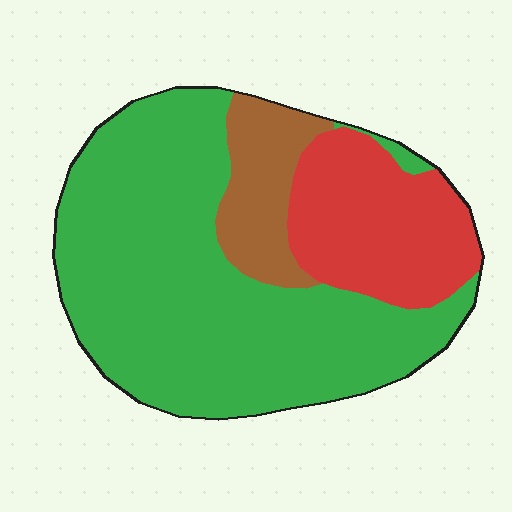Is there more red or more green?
Green.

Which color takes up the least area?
Brown, at roughly 10%.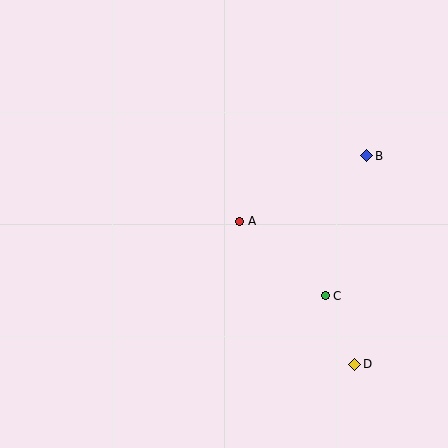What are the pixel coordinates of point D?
Point D is at (355, 364).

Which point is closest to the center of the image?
Point A at (240, 221) is closest to the center.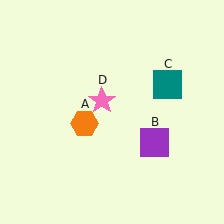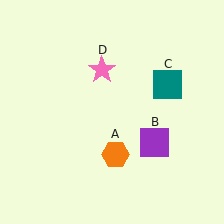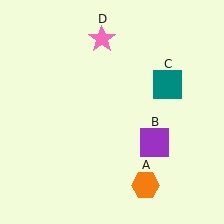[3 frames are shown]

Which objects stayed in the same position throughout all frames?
Purple square (object B) and teal square (object C) remained stationary.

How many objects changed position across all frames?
2 objects changed position: orange hexagon (object A), pink star (object D).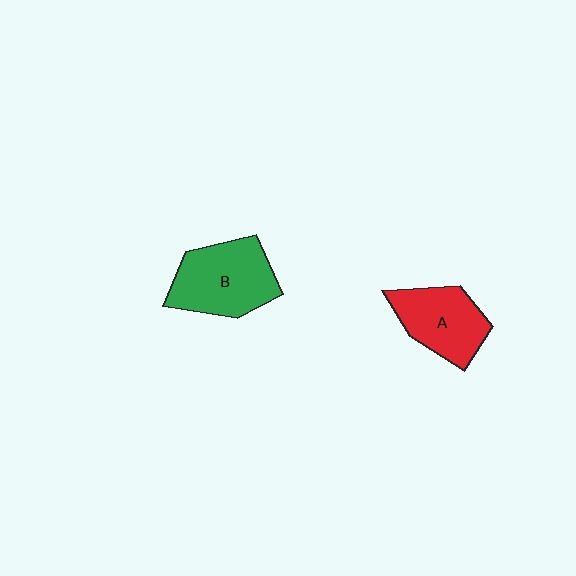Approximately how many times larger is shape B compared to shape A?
Approximately 1.2 times.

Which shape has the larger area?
Shape B (green).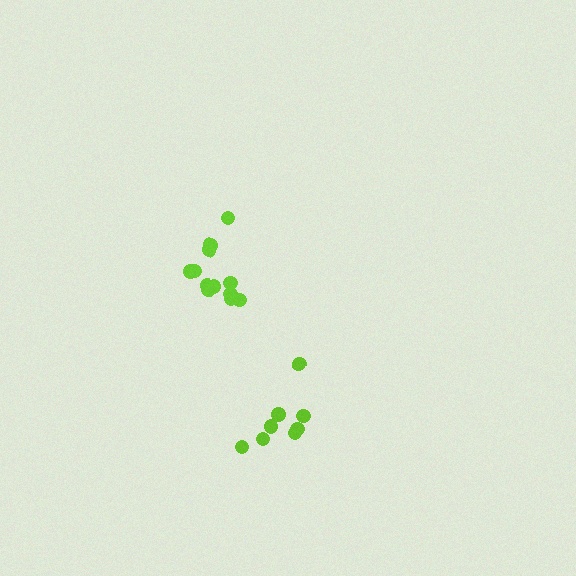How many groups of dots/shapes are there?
There are 2 groups.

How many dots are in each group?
Group 1: 8 dots, Group 2: 12 dots (20 total).